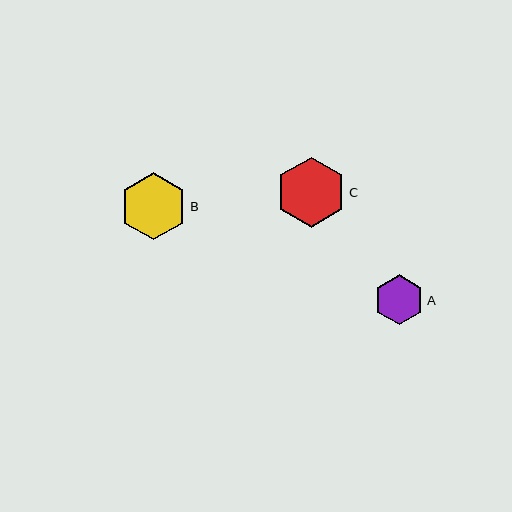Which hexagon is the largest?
Hexagon C is the largest with a size of approximately 70 pixels.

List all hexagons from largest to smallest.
From largest to smallest: C, B, A.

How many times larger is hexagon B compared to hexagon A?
Hexagon B is approximately 1.3 times the size of hexagon A.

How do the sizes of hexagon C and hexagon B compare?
Hexagon C and hexagon B are approximately the same size.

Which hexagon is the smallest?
Hexagon A is the smallest with a size of approximately 50 pixels.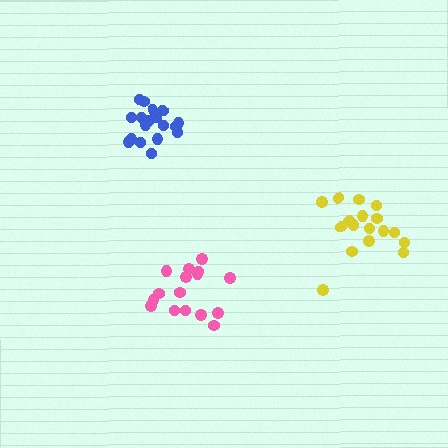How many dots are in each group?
Group 1: 16 dots, Group 2: 18 dots, Group 3: 18 dots (52 total).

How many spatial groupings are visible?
There are 3 spatial groupings.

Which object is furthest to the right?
The yellow cluster is rightmost.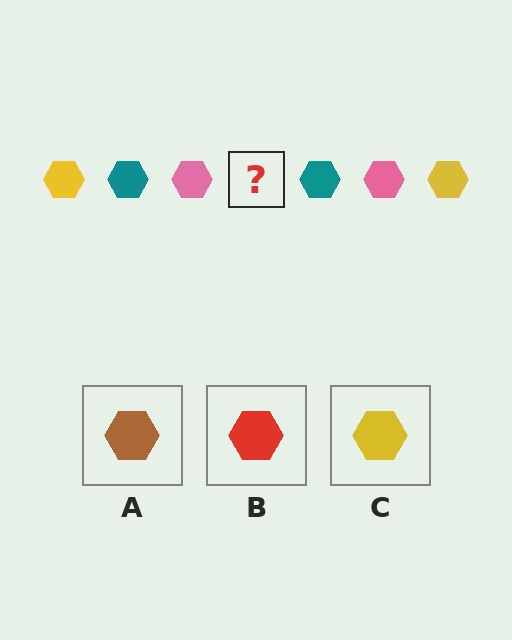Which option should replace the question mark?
Option C.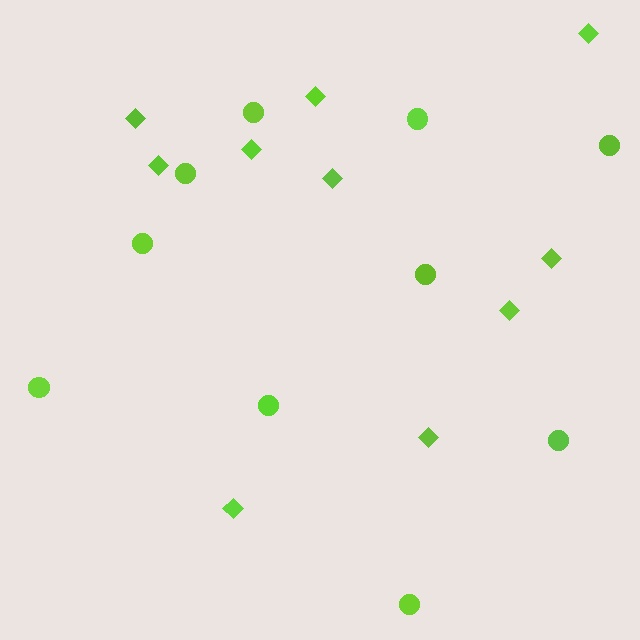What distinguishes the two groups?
There are 2 groups: one group of circles (10) and one group of diamonds (10).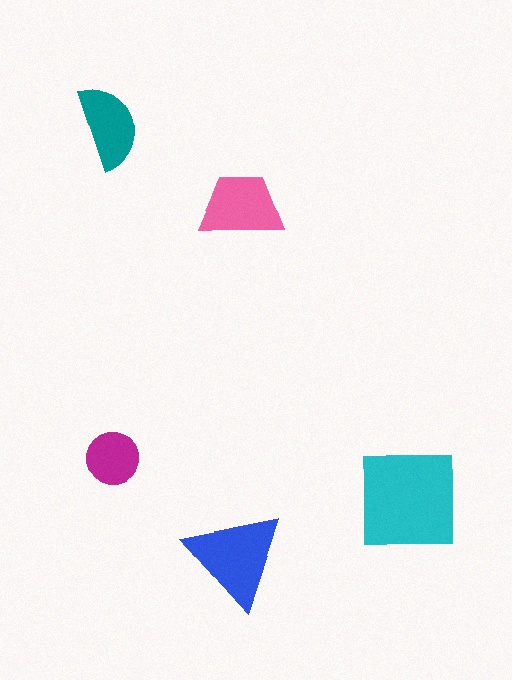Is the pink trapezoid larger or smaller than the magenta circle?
Larger.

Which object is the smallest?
The magenta circle.